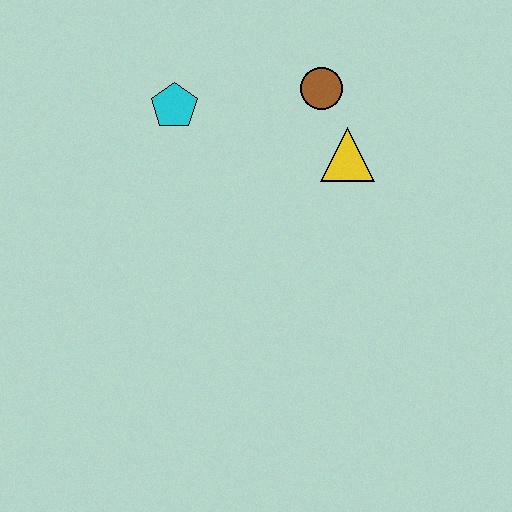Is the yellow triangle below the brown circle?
Yes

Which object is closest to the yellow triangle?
The brown circle is closest to the yellow triangle.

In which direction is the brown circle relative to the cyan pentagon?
The brown circle is to the right of the cyan pentagon.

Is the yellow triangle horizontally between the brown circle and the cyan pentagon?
No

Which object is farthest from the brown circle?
The cyan pentagon is farthest from the brown circle.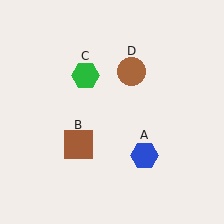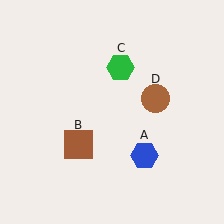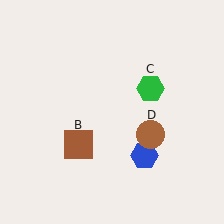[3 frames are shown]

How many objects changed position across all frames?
2 objects changed position: green hexagon (object C), brown circle (object D).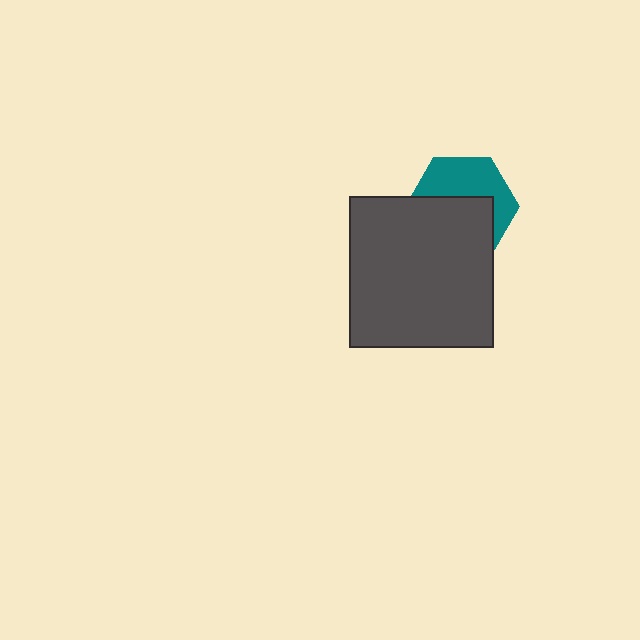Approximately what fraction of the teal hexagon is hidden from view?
Roughly 55% of the teal hexagon is hidden behind the dark gray rectangle.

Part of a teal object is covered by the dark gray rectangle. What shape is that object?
It is a hexagon.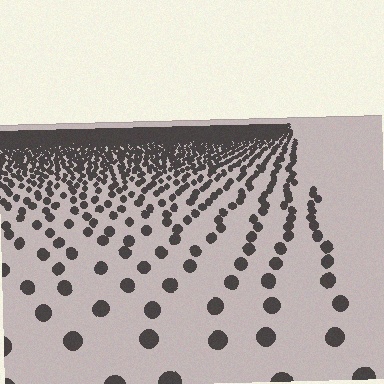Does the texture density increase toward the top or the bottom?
Density increases toward the top.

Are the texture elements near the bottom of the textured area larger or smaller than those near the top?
Larger. Near the bottom, elements are closer to the viewer and appear at a bigger on-screen size.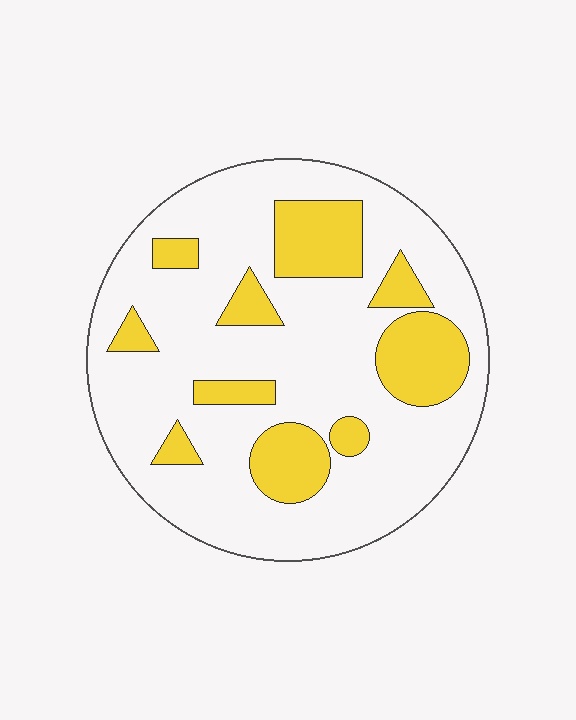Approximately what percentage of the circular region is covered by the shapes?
Approximately 25%.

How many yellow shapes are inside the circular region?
10.